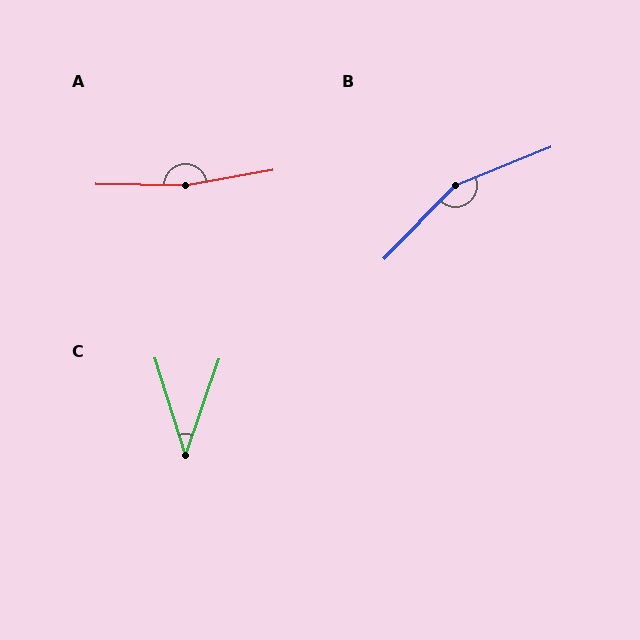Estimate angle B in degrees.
Approximately 156 degrees.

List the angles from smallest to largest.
C (37°), B (156°), A (169°).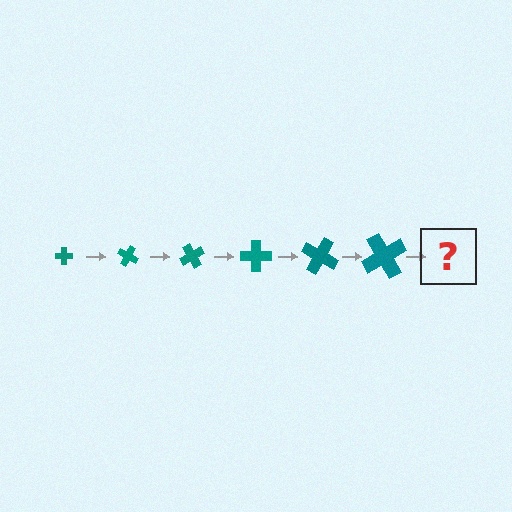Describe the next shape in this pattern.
It should be a cross, larger than the previous one and rotated 180 degrees from the start.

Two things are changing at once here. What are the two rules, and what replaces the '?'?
The two rules are that the cross grows larger each step and it rotates 30 degrees each step. The '?' should be a cross, larger than the previous one and rotated 180 degrees from the start.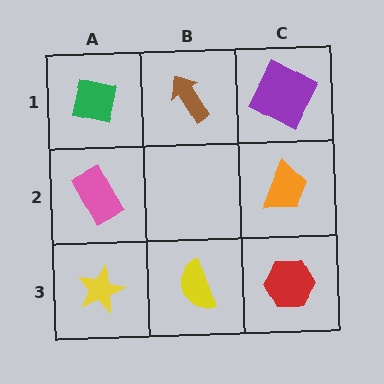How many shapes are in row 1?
3 shapes.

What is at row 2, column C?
An orange trapezoid.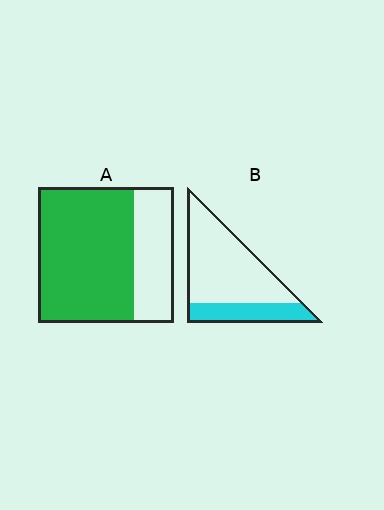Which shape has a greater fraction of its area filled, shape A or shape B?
Shape A.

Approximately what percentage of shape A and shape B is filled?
A is approximately 70% and B is approximately 25%.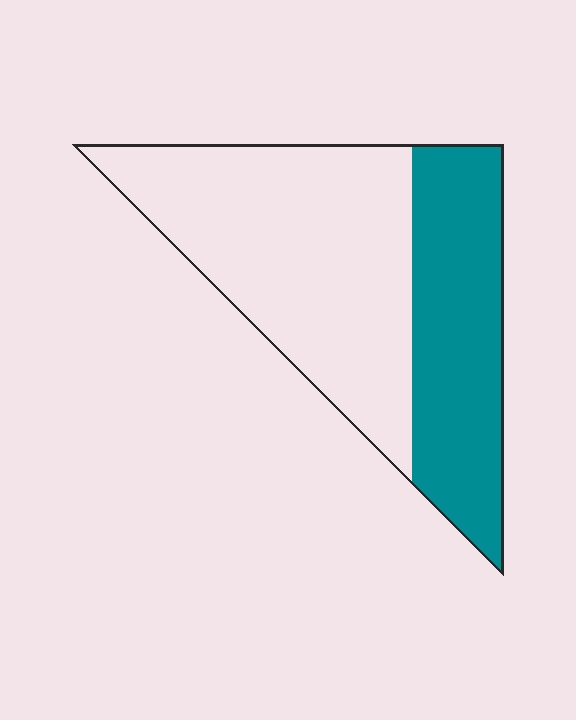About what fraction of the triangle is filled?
About three eighths (3/8).